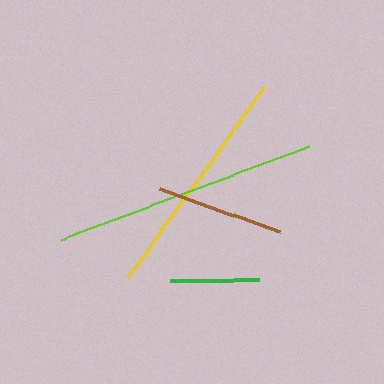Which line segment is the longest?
The lime line is the longest at approximately 266 pixels.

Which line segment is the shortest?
The green line is the shortest at approximately 88 pixels.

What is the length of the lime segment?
The lime segment is approximately 266 pixels long.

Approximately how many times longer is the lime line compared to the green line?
The lime line is approximately 3.0 times the length of the green line.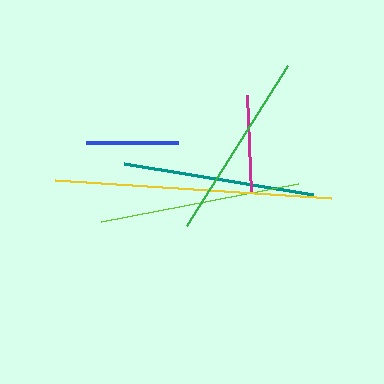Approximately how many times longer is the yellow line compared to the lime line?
The yellow line is approximately 1.4 times the length of the lime line.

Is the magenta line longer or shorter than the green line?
The green line is longer than the magenta line.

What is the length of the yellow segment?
The yellow segment is approximately 277 pixels long.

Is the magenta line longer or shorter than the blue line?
The magenta line is longer than the blue line.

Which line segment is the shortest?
The blue line is the shortest at approximately 92 pixels.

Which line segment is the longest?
The yellow line is the longest at approximately 277 pixels.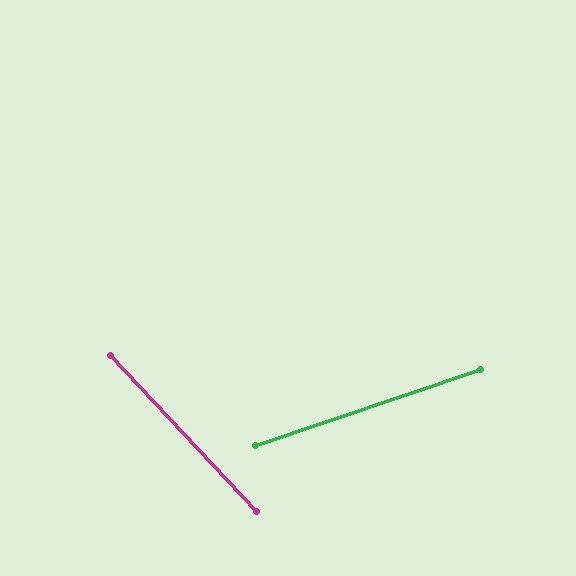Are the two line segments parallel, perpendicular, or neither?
Neither parallel nor perpendicular — they differ by about 66°.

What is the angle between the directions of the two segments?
Approximately 66 degrees.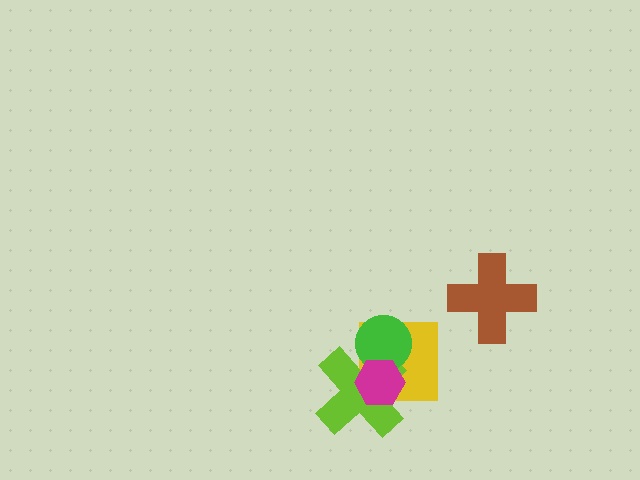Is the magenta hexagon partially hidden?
No, no other shape covers it.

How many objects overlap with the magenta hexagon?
3 objects overlap with the magenta hexagon.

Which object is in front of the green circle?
The magenta hexagon is in front of the green circle.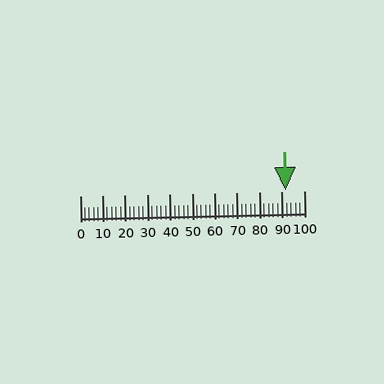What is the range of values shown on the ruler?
The ruler shows values from 0 to 100.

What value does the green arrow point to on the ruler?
The green arrow points to approximately 92.